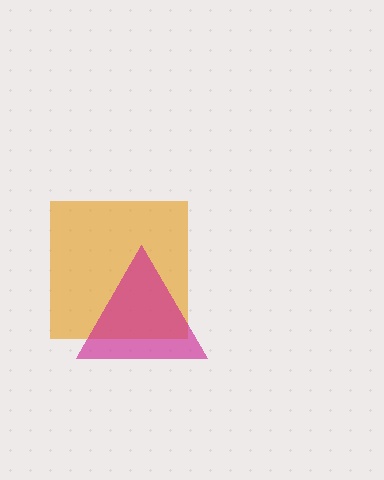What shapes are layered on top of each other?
The layered shapes are: an orange square, a magenta triangle.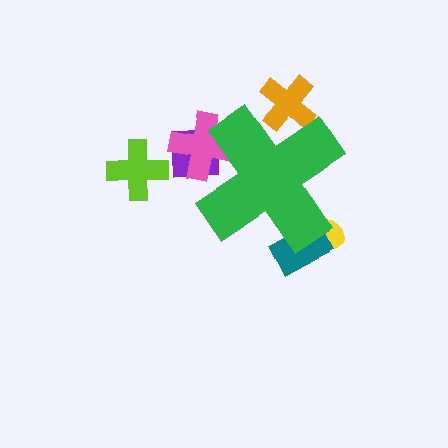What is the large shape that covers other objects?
A green cross.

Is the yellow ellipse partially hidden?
Yes, the yellow ellipse is partially hidden behind the green cross.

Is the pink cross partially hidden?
Yes, the pink cross is partially hidden behind the green cross.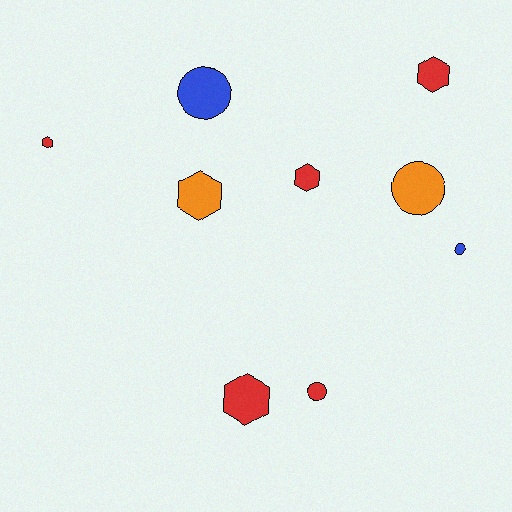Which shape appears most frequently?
Hexagon, with 5 objects.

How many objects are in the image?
There are 9 objects.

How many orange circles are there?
There is 1 orange circle.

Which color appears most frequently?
Red, with 5 objects.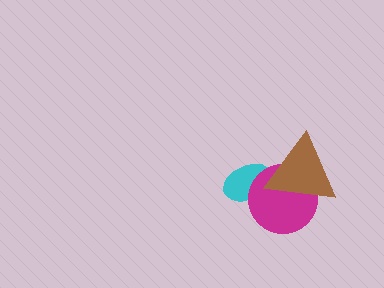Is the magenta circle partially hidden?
Yes, it is partially covered by another shape.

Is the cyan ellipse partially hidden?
Yes, it is partially covered by another shape.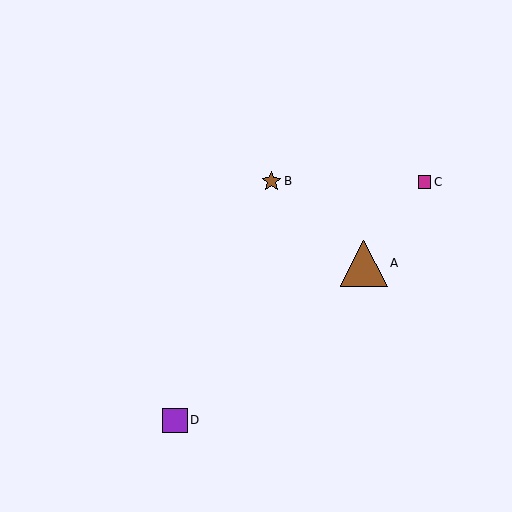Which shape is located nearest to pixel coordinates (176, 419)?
The purple square (labeled D) at (175, 420) is nearest to that location.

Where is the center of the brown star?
The center of the brown star is at (271, 181).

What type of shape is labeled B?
Shape B is a brown star.